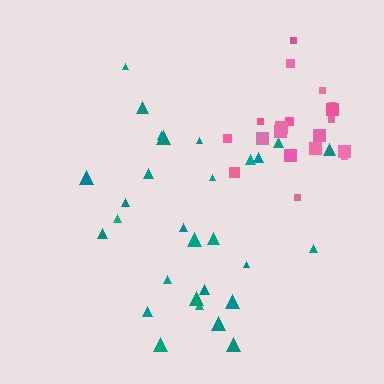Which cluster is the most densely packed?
Pink.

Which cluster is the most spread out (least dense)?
Teal.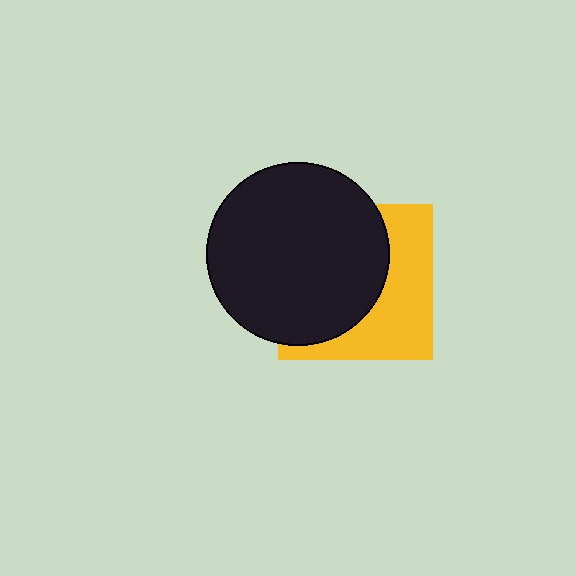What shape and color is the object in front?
The object in front is a black circle.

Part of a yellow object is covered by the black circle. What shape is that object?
It is a square.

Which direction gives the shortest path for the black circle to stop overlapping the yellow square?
Moving left gives the shortest separation.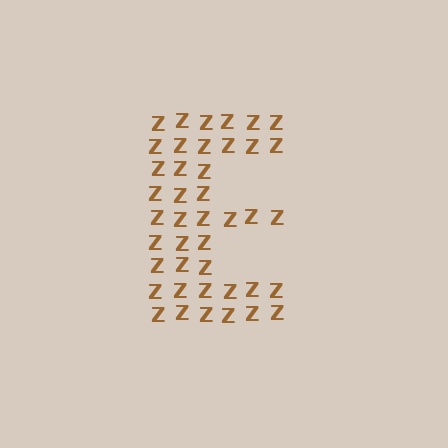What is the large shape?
The large shape is the letter E.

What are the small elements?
The small elements are letter Z's.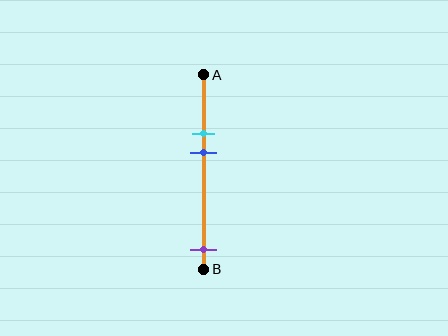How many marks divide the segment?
There are 3 marks dividing the segment.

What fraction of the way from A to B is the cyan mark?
The cyan mark is approximately 30% (0.3) of the way from A to B.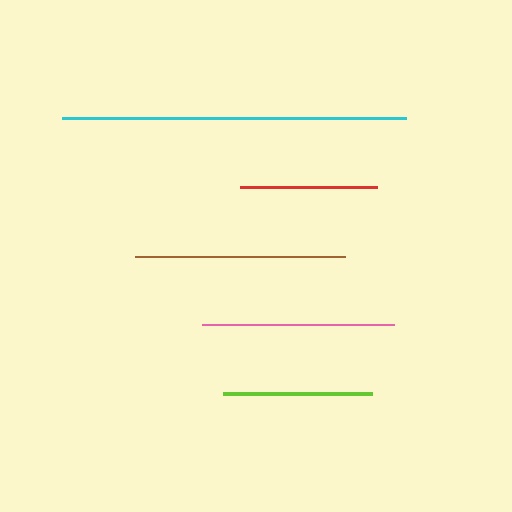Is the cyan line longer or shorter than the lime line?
The cyan line is longer than the lime line.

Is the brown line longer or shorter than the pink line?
The brown line is longer than the pink line.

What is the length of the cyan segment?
The cyan segment is approximately 345 pixels long.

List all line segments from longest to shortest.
From longest to shortest: cyan, brown, pink, lime, red.